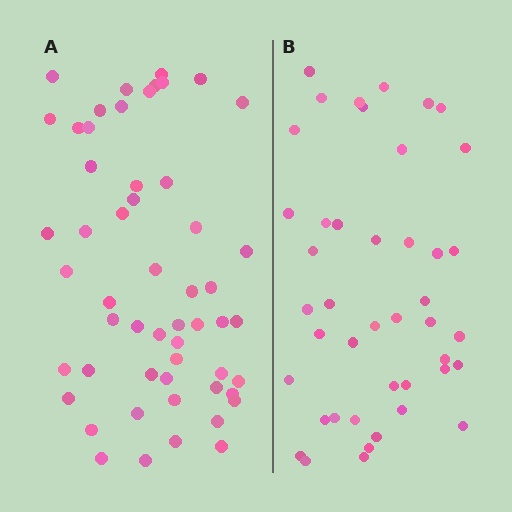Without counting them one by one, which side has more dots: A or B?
Region A (the left region) has more dots.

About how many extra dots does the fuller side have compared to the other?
Region A has roughly 12 or so more dots than region B.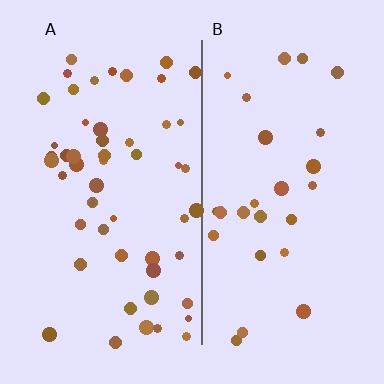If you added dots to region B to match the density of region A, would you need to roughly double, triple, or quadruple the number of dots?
Approximately double.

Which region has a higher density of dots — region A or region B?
A (the left).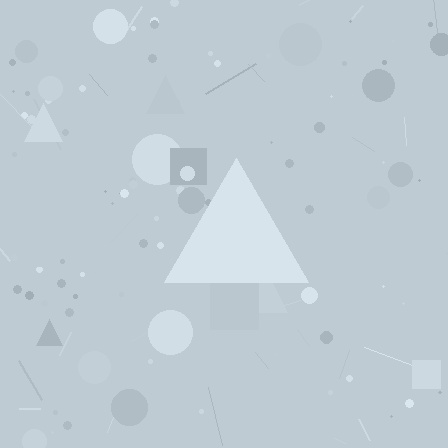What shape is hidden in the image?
A triangle is hidden in the image.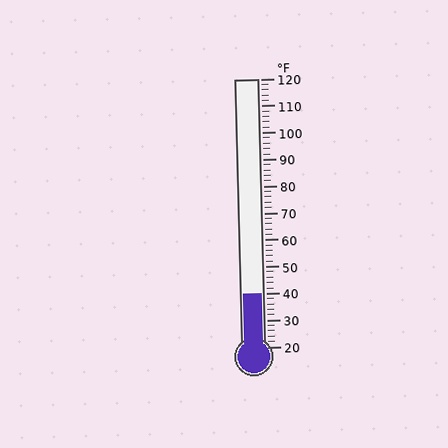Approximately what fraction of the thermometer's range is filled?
The thermometer is filled to approximately 20% of its range.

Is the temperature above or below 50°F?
The temperature is below 50°F.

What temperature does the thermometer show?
The thermometer shows approximately 40°F.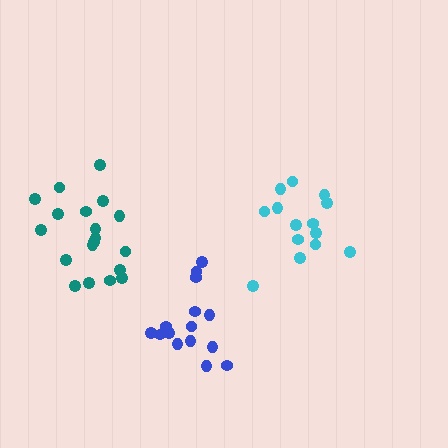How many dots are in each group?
Group 1: 15 dots, Group 2: 14 dots, Group 3: 19 dots (48 total).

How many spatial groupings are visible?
There are 3 spatial groupings.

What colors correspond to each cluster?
The clusters are colored: blue, cyan, teal.